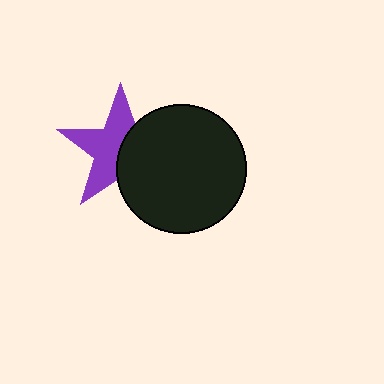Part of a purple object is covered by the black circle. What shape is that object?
It is a star.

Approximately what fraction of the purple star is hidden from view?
Roughly 44% of the purple star is hidden behind the black circle.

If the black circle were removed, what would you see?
You would see the complete purple star.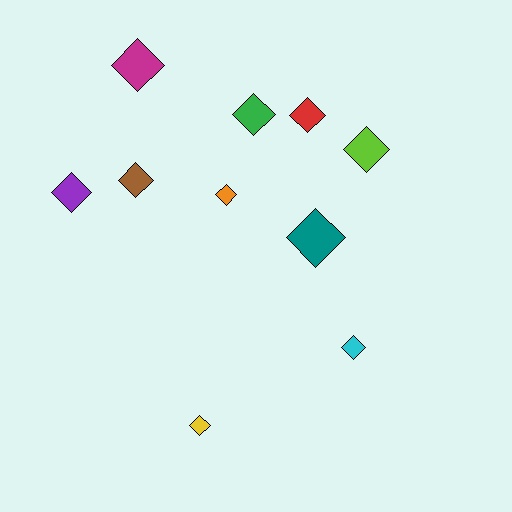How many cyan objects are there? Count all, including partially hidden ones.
There is 1 cyan object.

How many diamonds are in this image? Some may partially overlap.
There are 10 diamonds.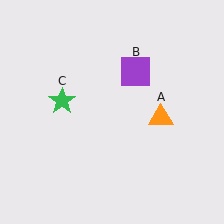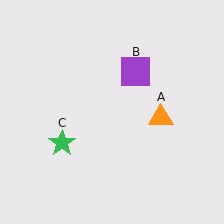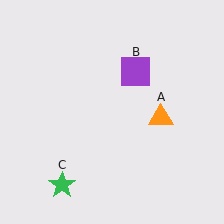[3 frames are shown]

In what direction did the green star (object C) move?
The green star (object C) moved down.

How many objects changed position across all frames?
1 object changed position: green star (object C).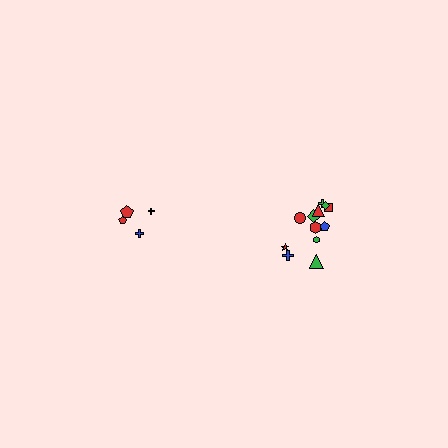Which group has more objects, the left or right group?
The right group.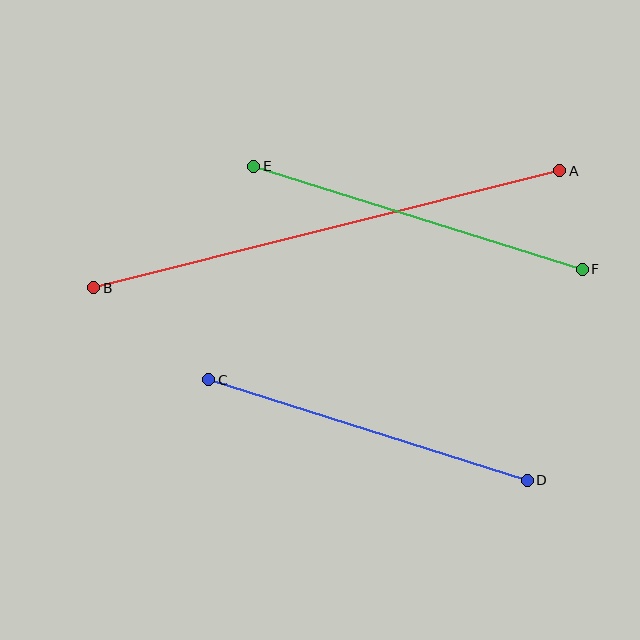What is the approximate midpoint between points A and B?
The midpoint is at approximately (327, 229) pixels.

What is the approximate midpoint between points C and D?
The midpoint is at approximately (368, 430) pixels.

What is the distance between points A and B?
The distance is approximately 481 pixels.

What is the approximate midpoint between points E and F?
The midpoint is at approximately (418, 218) pixels.